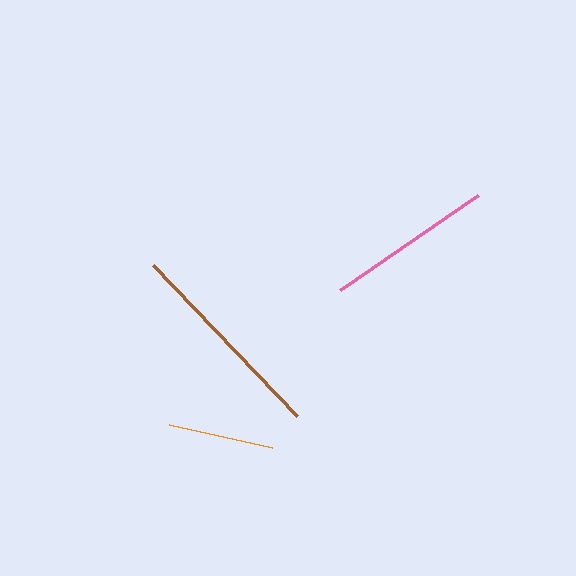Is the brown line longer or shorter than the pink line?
The brown line is longer than the pink line.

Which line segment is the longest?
The brown line is the longest at approximately 209 pixels.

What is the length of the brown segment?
The brown segment is approximately 209 pixels long.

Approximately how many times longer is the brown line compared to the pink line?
The brown line is approximately 1.2 times the length of the pink line.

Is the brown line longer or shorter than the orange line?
The brown line is longer than the orange line.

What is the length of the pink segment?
The pink segment is approximately 167 pixels long.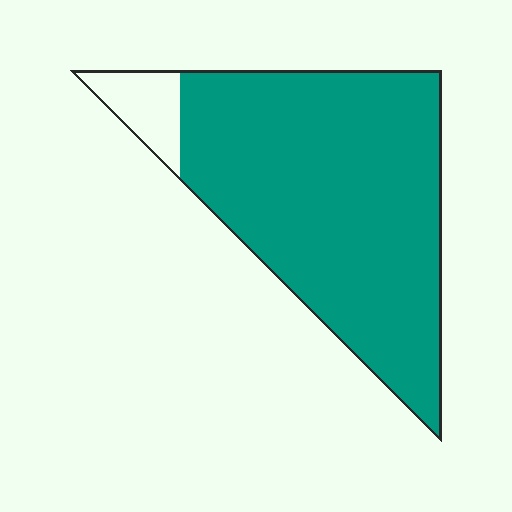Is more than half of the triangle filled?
Yes.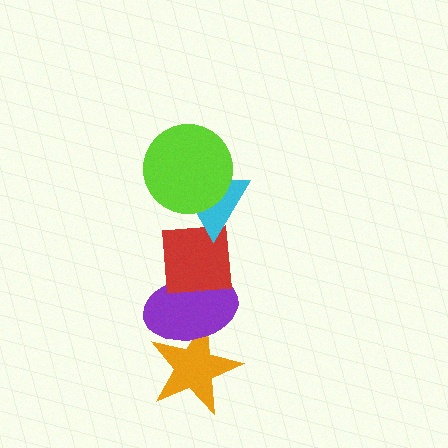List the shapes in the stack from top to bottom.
From top to bottom: the lime circle, the cyan triangle, the red square, the purple ellipse, the orange star.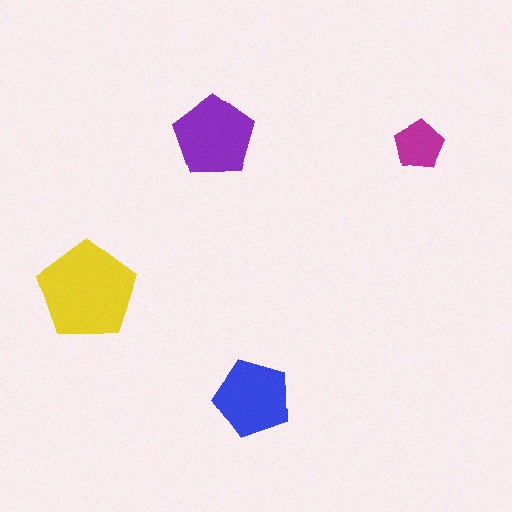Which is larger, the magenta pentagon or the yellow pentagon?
The yellow one.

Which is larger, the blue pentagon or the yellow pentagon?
The yellow one.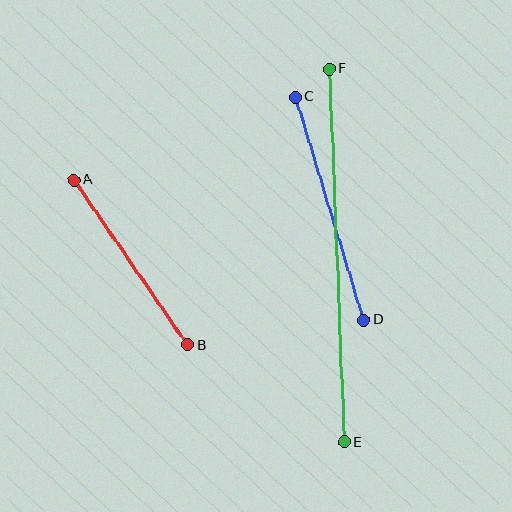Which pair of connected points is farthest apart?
Points E and F are farthest apart.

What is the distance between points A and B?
The distance is approximately 200 pixels.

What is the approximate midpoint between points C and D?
The midpoint is at approximately (330, 208) pixels.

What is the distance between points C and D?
The distance is approximately 233 pixels.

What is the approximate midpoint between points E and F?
The midpoint is at approximately (337, 255) pixels.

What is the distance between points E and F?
The distance is approximately 373 pixels.